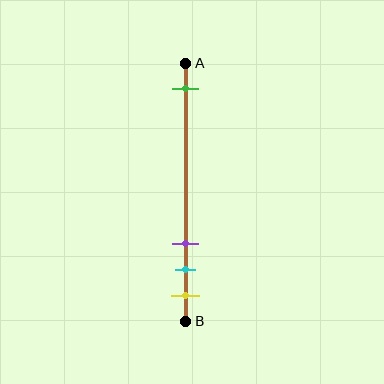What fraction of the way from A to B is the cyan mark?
The cyan mark is approximately 80% (0.8) of the way from A to B.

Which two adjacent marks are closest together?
The cyan and yellow marks are the closest adjacent pair.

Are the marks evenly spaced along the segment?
No, the marks are not evenly spaced.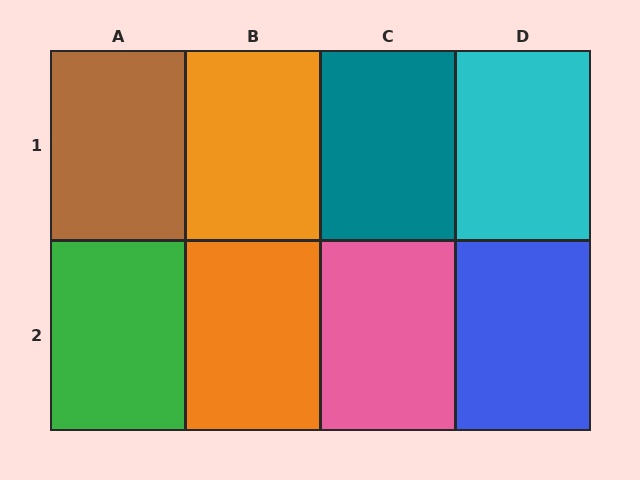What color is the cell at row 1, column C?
Teal.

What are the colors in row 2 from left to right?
Green, orange, pink, blue.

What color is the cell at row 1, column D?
Cyan.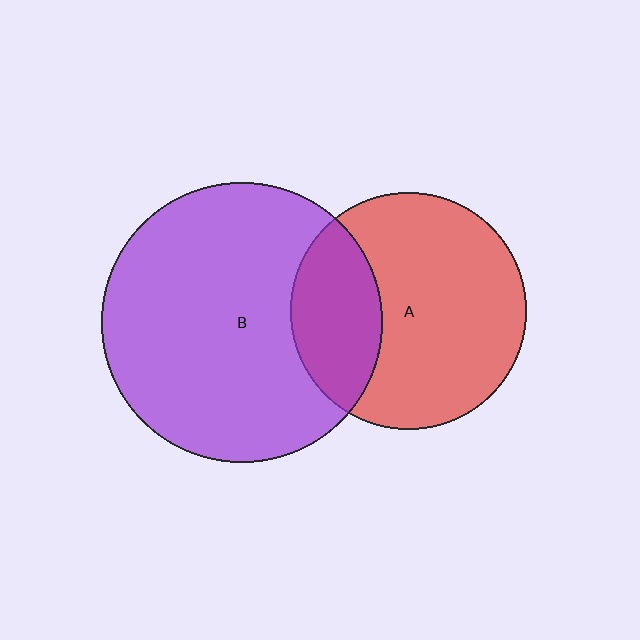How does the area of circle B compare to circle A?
Approximately 1.4 times.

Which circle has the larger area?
Circle B (purple).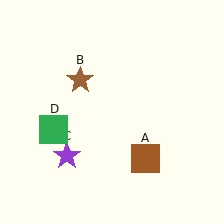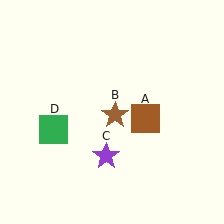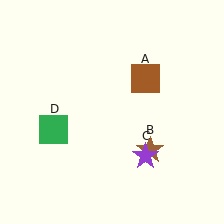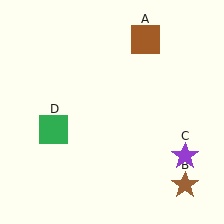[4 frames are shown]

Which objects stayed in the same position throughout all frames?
Green square (object D) remained stationary.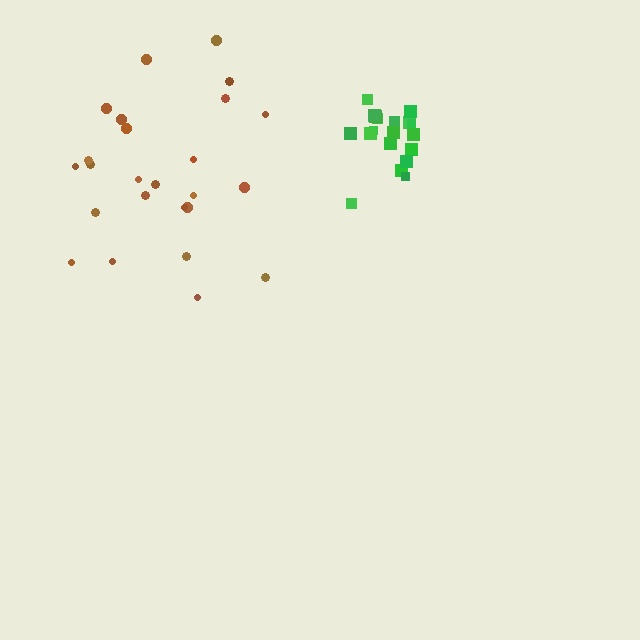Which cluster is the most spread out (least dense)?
Brown.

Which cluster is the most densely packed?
Green.